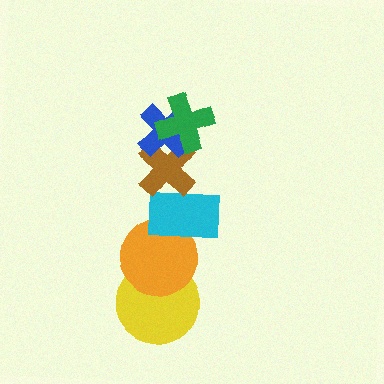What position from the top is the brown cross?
The brown cross is 3rd from the top.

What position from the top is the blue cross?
The blue cross is 2nd from the top.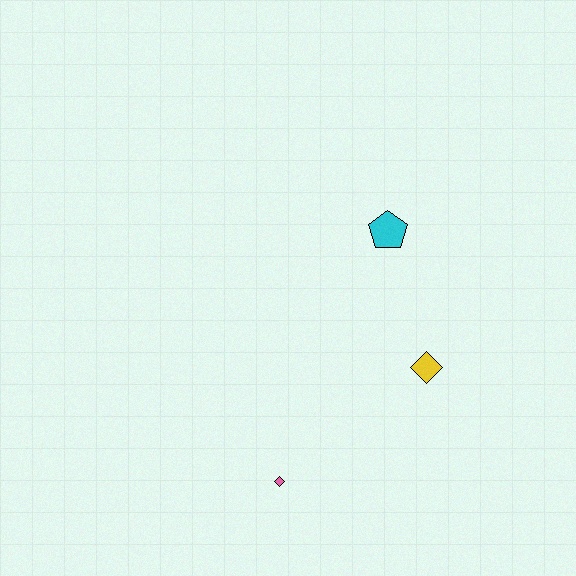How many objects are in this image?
There are 3 objects.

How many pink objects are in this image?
There is 1 pink object.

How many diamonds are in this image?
There are 2 diamonds.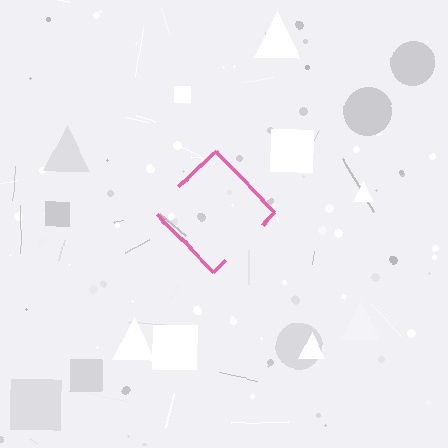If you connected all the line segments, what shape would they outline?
They would outline a diamond.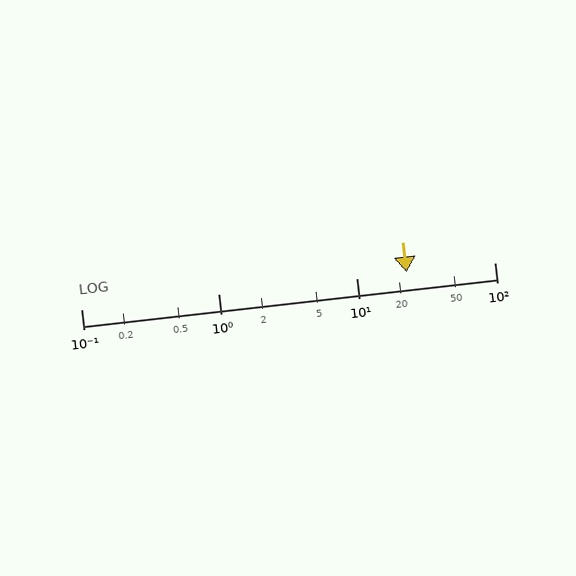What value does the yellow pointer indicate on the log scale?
The pointer indicates approximately 23.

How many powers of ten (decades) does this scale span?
The scale spans 3 decades, from 0.1 to 100.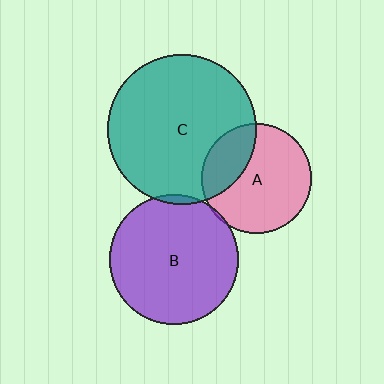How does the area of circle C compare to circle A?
Approximately 1.8 times.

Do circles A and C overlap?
Yes.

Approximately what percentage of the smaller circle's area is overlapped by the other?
Approximately 25%.